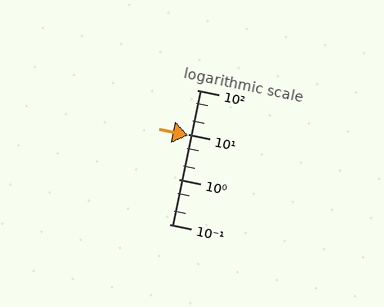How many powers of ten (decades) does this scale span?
The scale spans 3 decades, from 0.1 to 100.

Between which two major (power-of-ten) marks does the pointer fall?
The pointer is between 1 and 10.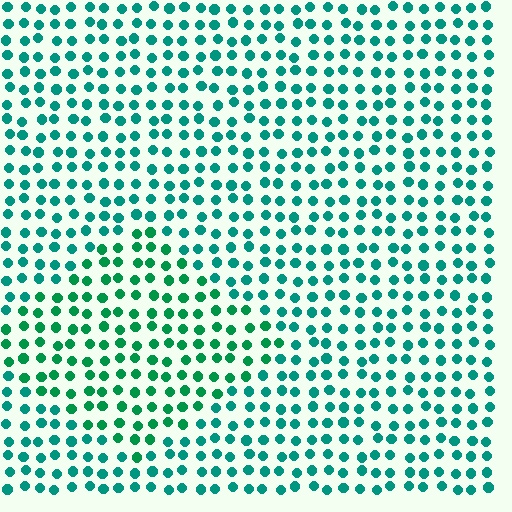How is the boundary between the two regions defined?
The boundary is defined purely by a slight shift in hue (about 23 degrees). Spacing, size, and orientation are identical on both sides.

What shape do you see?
I see a diamond.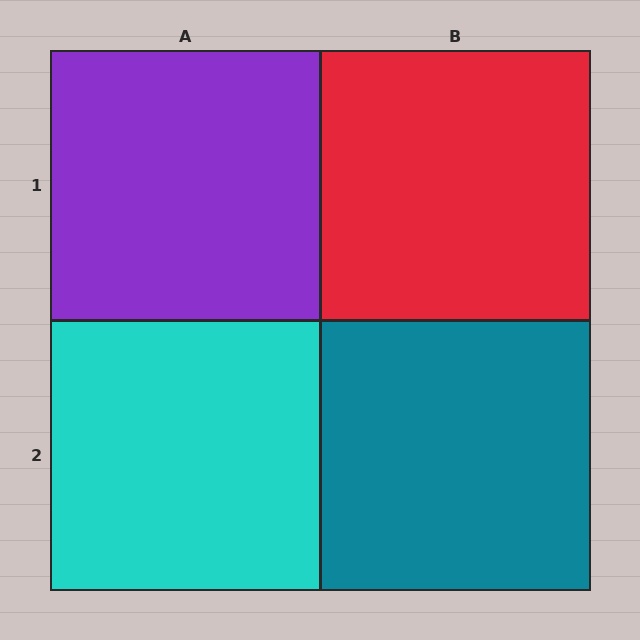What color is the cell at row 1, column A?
Purple.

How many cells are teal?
1 cell is teal.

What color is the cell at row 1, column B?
Red.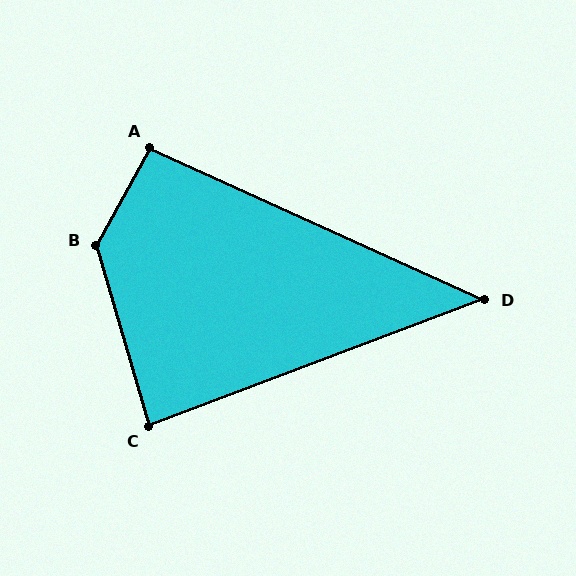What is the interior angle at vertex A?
Approximately 95 degrees (approximately right).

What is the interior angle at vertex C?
Approximately 85 degrees (approximately right).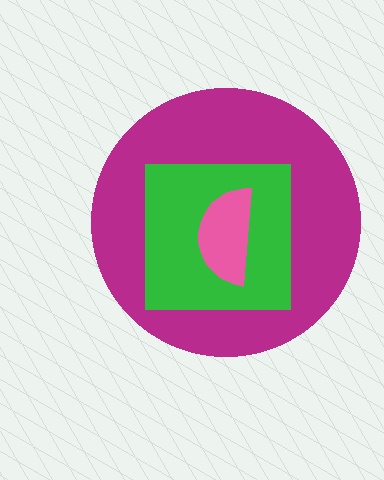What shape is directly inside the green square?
The pink semicircle.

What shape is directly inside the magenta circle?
The green square.